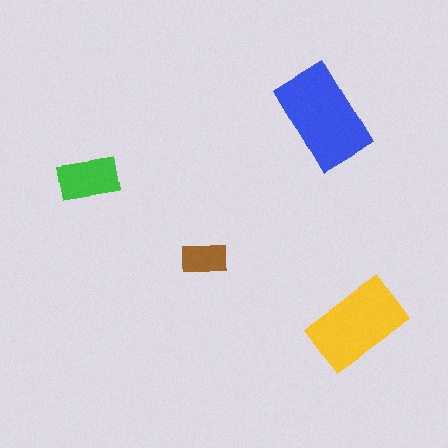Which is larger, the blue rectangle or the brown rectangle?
The blue one.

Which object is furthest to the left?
The green rectangle is leftmost.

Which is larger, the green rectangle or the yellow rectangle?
The yellow one.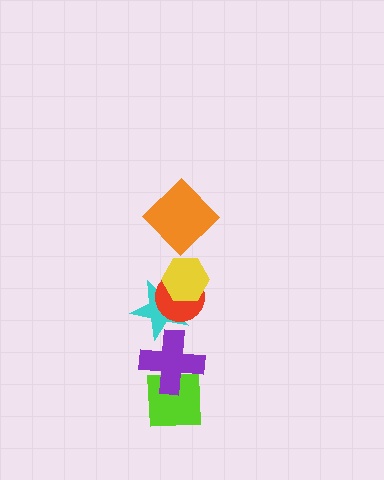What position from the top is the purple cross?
The purple cross is 5th from the top.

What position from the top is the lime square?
The lime square is 6th from the top.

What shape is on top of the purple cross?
The cyan star is on top of the purple cross.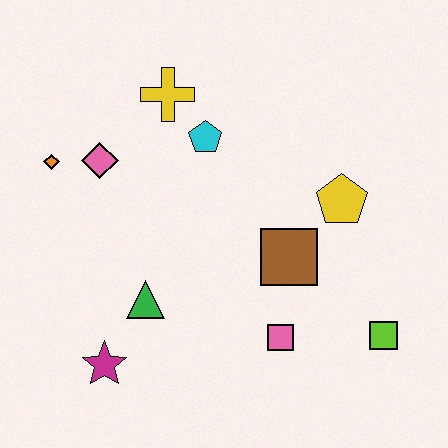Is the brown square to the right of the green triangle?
Yes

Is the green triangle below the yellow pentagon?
Yes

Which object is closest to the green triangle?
The magenta star is closest to the green triangle.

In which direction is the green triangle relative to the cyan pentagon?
The green triangle is below the cyan pentagon.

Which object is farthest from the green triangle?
The lime square is farthest from the green triangle.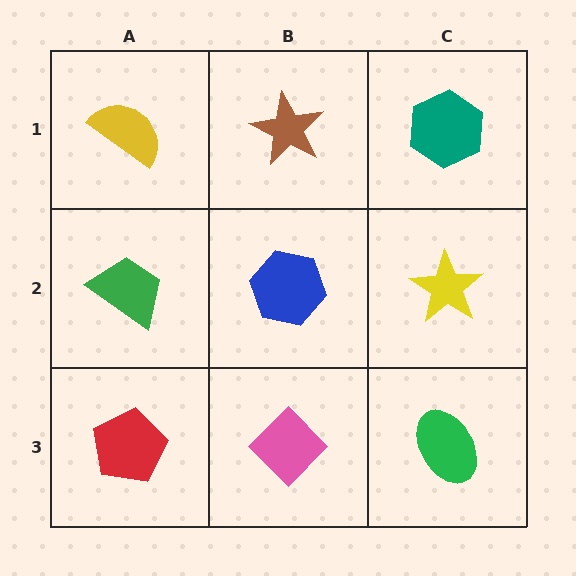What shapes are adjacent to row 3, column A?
A green trapezoid (row 2, column A), a pink diamond (row 3, column B).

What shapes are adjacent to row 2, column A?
A yellow semicircle (row 1, column A), a red pentagon (row 3, column A), a blue hexagon (row 2, column B).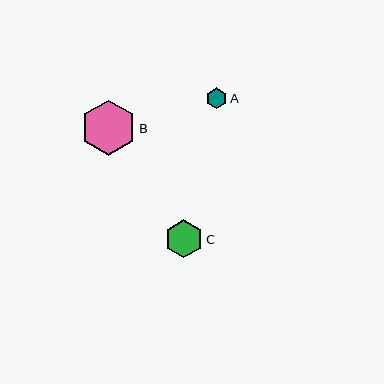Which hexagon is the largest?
Hexagon B is the largest with a size of approximately 56 pixels.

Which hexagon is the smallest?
Hexagon A is the smallest with a size of approximately 21 pixels.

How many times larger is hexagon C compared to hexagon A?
Hexagon C is approximately 1.9 times the size of hexagon A.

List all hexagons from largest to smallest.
From largest to smallest: B, C, A.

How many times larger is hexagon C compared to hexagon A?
Hexagon C is approximately 1.9 times the size of hexagon A.